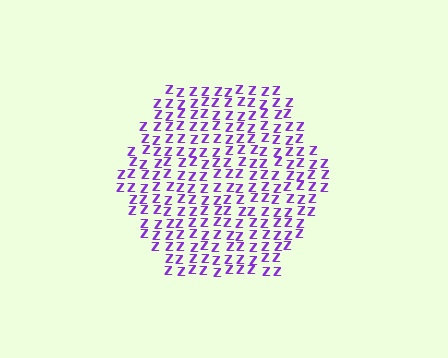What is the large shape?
The large shape is a hexagon.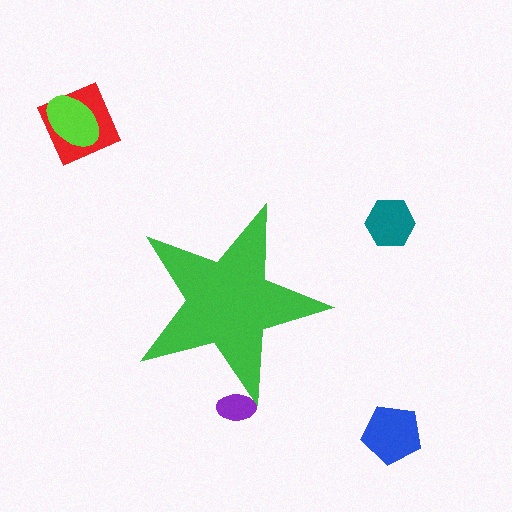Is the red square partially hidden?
No, the red square is fully visible.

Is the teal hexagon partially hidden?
No, the teal hexagon is fully visible.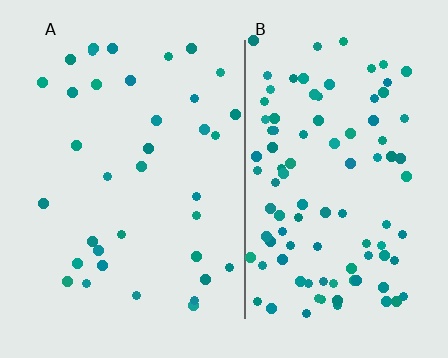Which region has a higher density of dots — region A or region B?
B (the right).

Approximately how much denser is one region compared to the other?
Approximately 2.8× — region B over region A.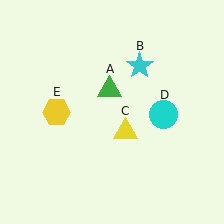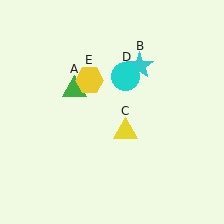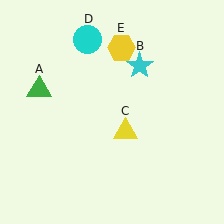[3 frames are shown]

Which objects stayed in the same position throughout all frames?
Cyan star (object B) and yellow triangle (object C) remained stationary.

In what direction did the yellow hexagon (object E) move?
The yellow hexagon (object E) moved up and to the right.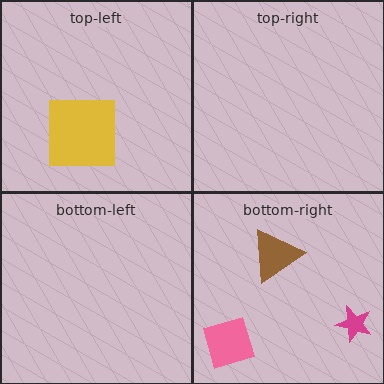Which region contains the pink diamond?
The bottom-right region.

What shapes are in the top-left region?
The yellow square.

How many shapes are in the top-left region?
1.